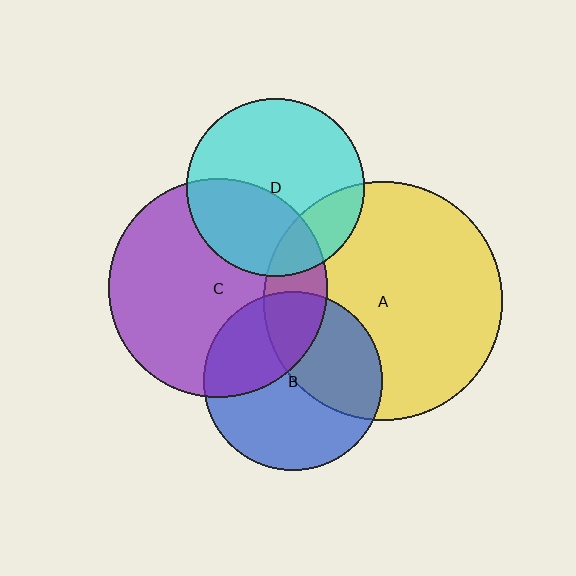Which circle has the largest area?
Circle A (yellow).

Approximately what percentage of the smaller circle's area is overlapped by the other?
Approximately 35%.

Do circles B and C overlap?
Yes.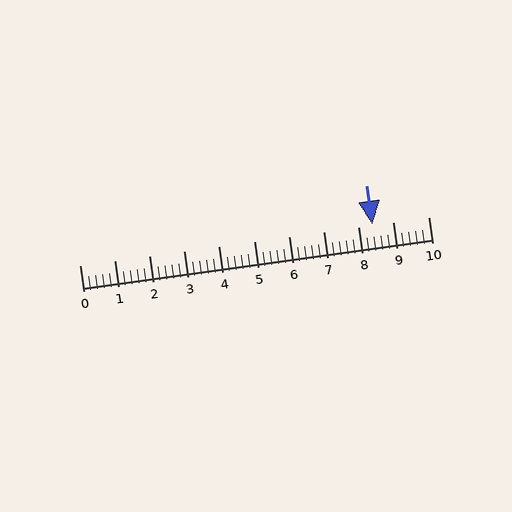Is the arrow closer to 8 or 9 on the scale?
The arrow is closer to 8.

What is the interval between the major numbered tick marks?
The major tick marks are spaced 1 units apart.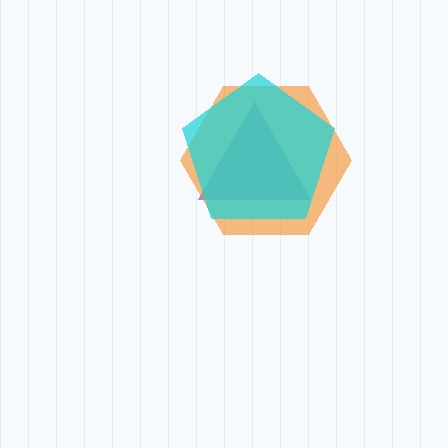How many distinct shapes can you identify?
There are 3 distinct shapes: a blue triangle, an orange hexagon, a cyan pentagon.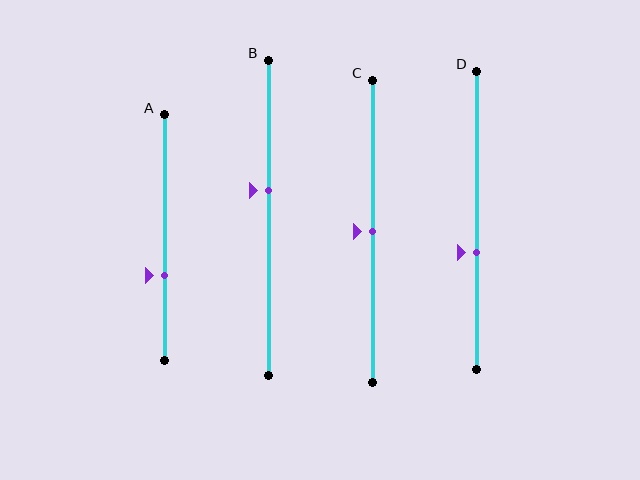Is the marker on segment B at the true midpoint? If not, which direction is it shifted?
No, the marker on segment B is shifted upward by about 9% of the segment length.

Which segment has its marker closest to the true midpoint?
Segment C has its marker closest to the true midpoint.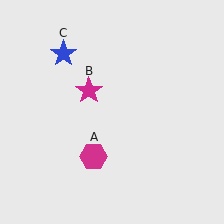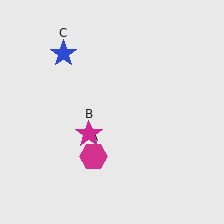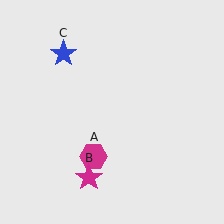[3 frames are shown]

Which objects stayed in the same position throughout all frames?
Magenta hexagon (object A) and blue star (object C) remained stationary.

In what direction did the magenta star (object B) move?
The magenta star (object B) moved down.